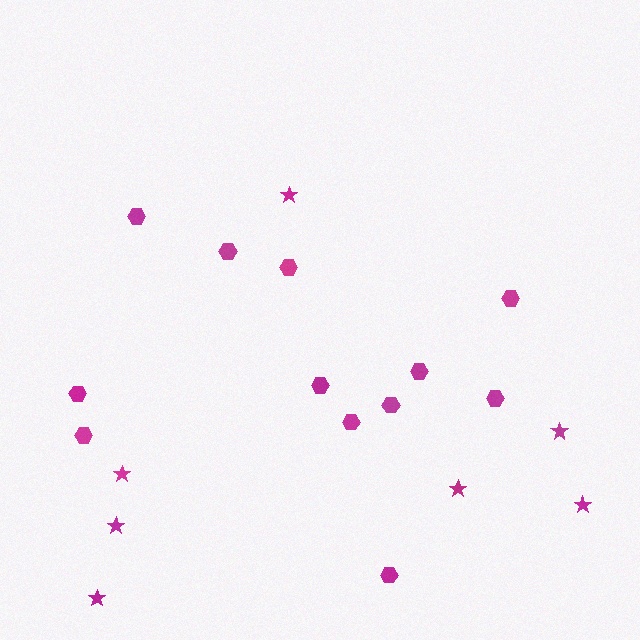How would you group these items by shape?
There are 2 groups: one group of stars (7) and one group of hexagons (12).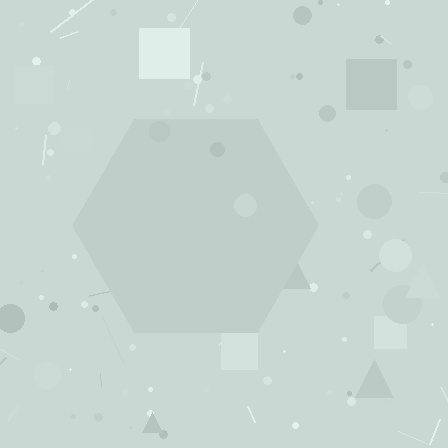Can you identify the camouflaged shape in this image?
The camouflaged shape is a hexagon.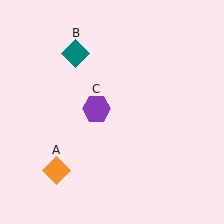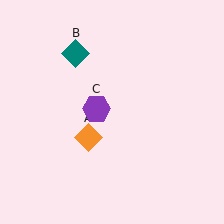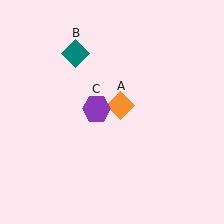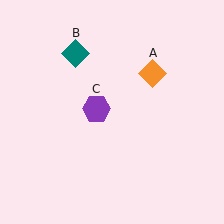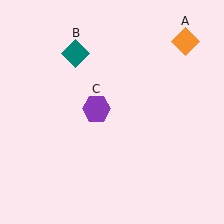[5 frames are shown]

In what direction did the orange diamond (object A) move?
The orange diamond (object A) moved up and to the right.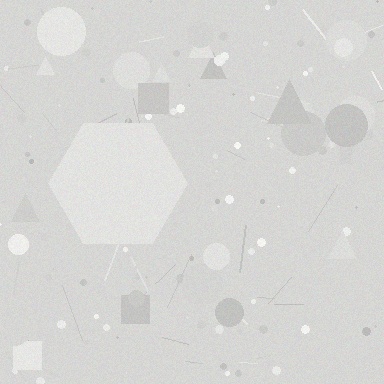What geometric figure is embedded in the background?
A hexagon is embedded in the background.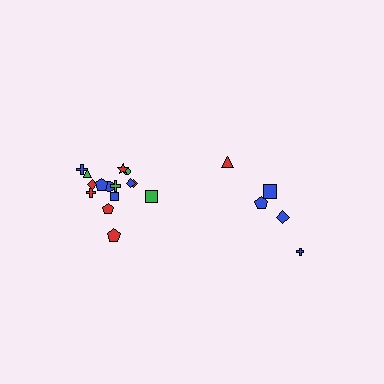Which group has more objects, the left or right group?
The left group.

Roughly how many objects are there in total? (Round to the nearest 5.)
Roughly 20 objects in total.